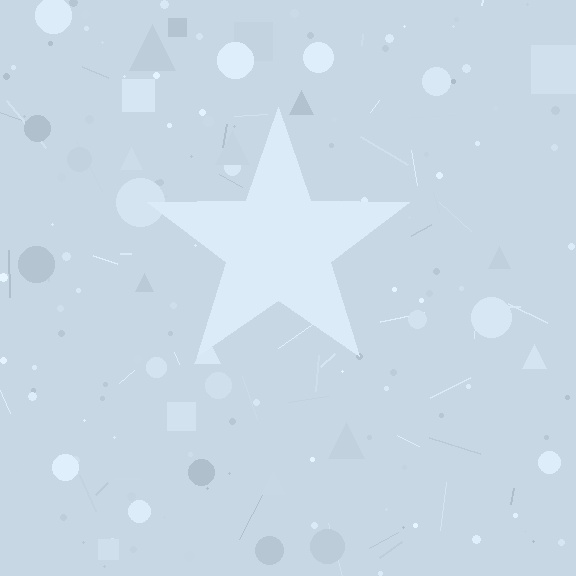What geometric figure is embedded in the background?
A star is embedded in the background.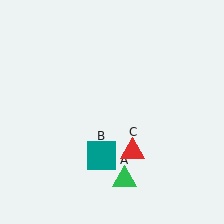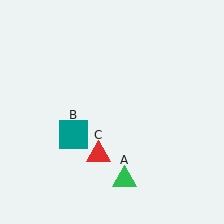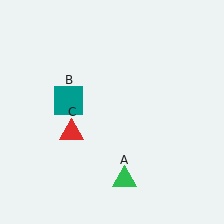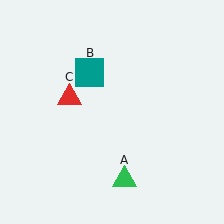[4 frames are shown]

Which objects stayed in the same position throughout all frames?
Green triangle (object A) remained stationary.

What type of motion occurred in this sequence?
The teal square (object B), red triangle (object C) rotated clockwise around the center of the scene.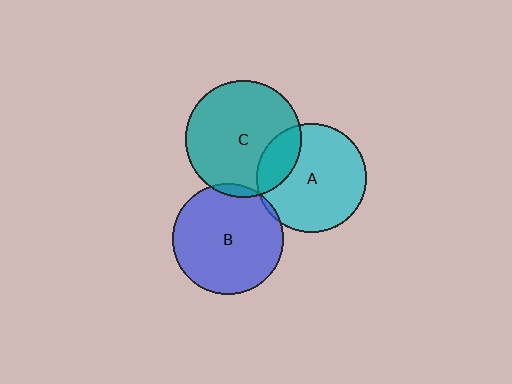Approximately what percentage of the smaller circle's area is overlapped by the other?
Approximately 20%.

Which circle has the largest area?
Circle C (teal).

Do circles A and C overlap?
Yes.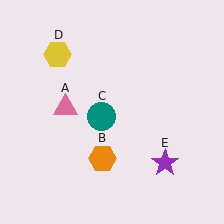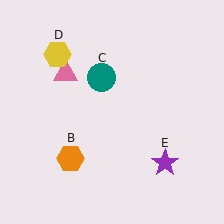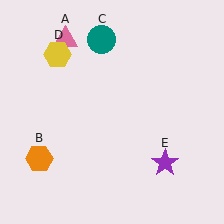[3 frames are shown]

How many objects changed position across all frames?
3 objects changed position: pink triangle (object A), orange hexagon (object B), teal circle (object C).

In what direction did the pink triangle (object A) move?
The pink triangle (object A) moved up.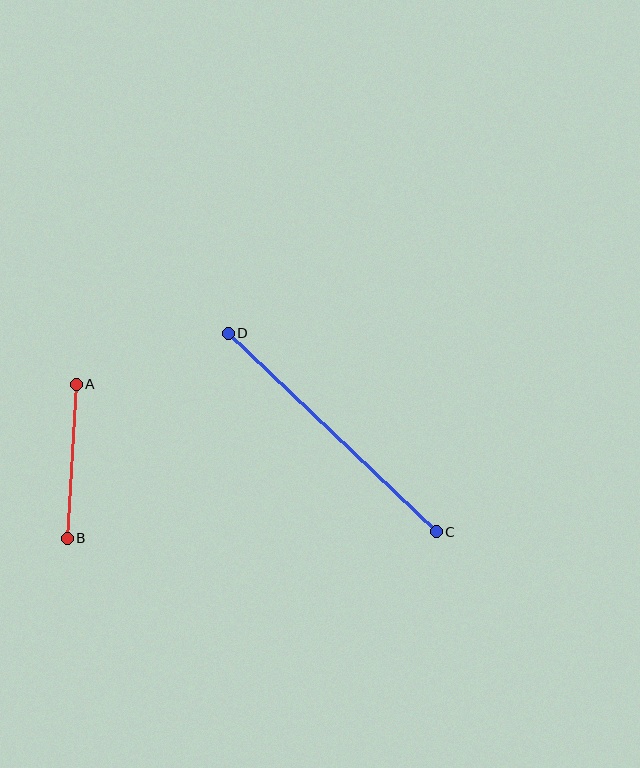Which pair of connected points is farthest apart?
Points C and D are farthest apart.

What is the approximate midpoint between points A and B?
The midpoint is at approximately (72, 461) pixels.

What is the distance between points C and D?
The distance is approximately 287 pixels.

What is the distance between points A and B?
The distance is approximately 154 pixels.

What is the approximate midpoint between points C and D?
The midpoint is at approximately (332, 432) pixels.